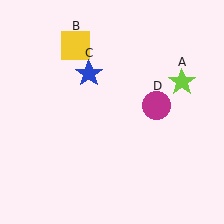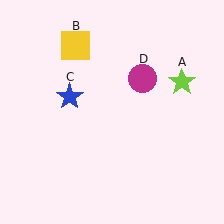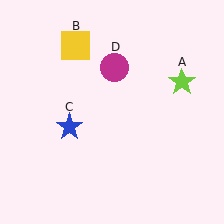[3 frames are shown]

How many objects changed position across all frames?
2 objects changed position: blue star (object C), magenta circle (object D).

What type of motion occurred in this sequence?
The blue star (object C), magenta circle (object D) rotated counterclockwise around the center of the scene.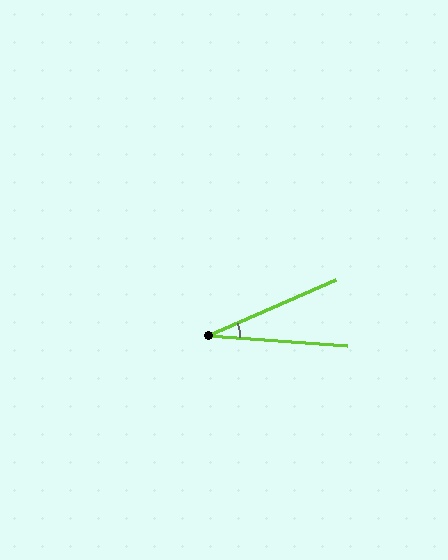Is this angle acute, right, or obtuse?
It is acute.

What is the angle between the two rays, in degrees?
Approximately 28 degrees.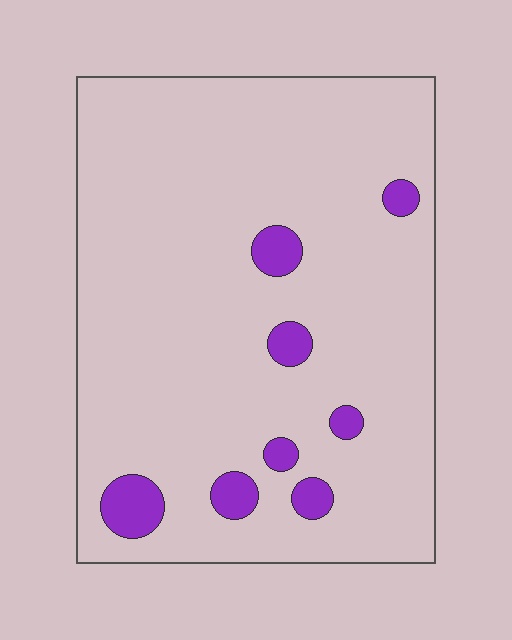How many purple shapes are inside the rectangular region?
8.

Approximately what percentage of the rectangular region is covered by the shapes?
Approximately 10%.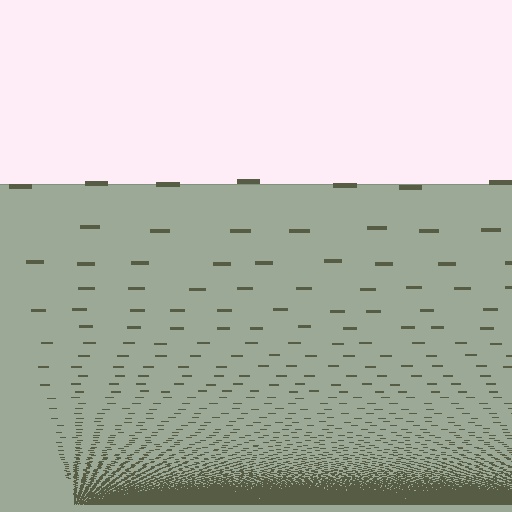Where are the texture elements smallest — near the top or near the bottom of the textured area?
Near the bottom.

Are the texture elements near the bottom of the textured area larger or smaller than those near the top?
Smaller. The gradient is inverted — elements near the bottom are smaller and denser.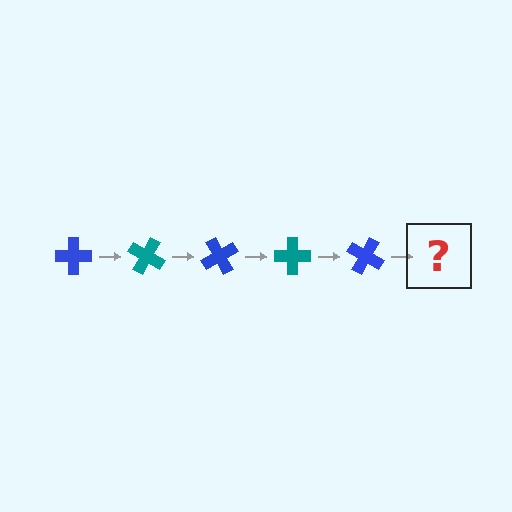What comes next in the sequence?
The next element should be a teal cross, rotated 150 degrees from the start.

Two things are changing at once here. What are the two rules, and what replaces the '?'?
The two rules are that it rotates 30 degrees each step and the color cycles through blue and teal. The '?' should be a teal cross, rotated 150 degrees from the start.